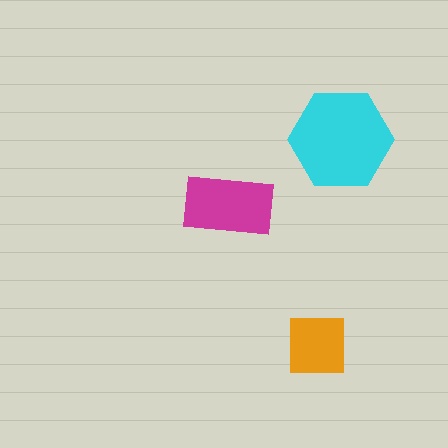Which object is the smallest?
The orange square.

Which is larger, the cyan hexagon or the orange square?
The cyan hexagon.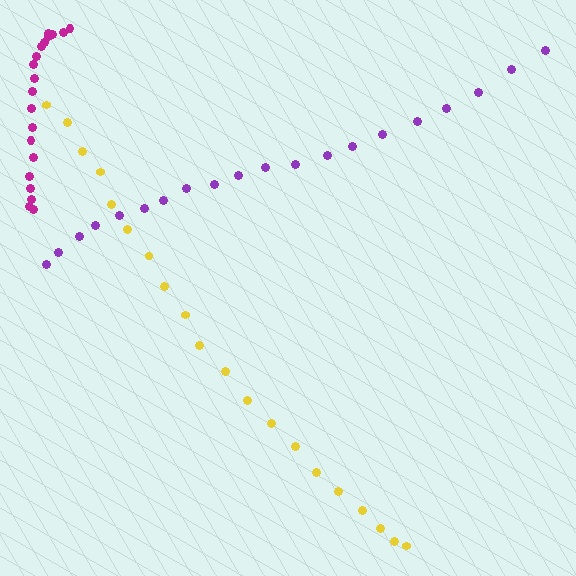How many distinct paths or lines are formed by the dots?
There are 3 distinct paths.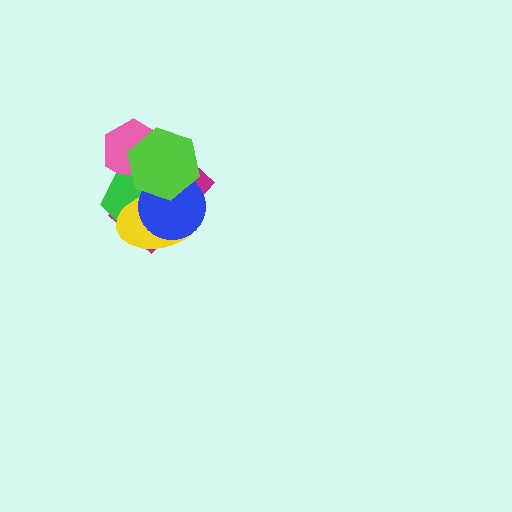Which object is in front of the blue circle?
The lime hexagon is in front of the blue circle.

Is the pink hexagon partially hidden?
Yes, it is partially covered by another shape.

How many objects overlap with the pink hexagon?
3 objects overlap with the pink hexagon.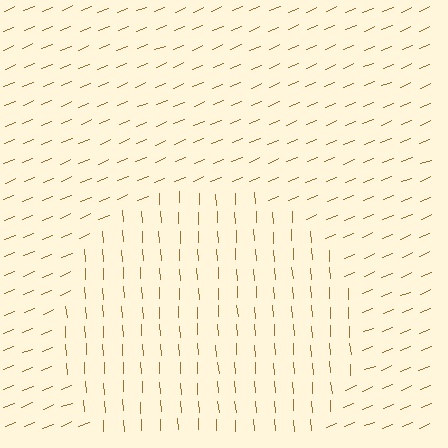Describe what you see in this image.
The image is filled with small brown line segments. A circle region in the image has lines oriented differently from the surrounding lines, creating a visible texture boundary.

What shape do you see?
I see a circle.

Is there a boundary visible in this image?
Yes, there is a texture boundary formed by a change in line orientation.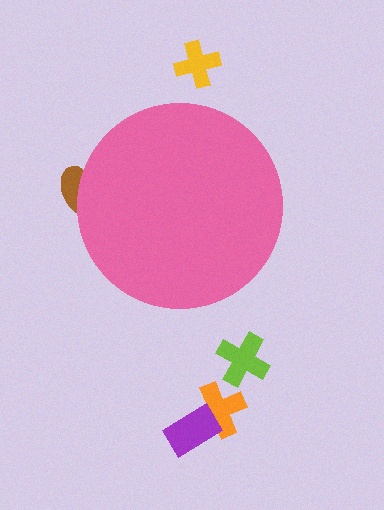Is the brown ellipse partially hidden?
Yes, the brown ellipse is partially hidden behind the pink circle.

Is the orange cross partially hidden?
No, the orange cross is fully visible.